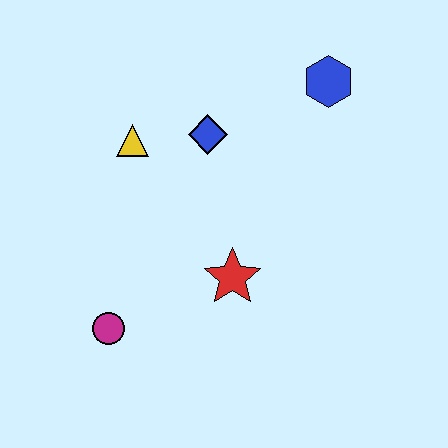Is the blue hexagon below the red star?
No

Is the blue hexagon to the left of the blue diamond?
No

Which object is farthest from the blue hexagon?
The magenta circle is farthest from the blue hexagon.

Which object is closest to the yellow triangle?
The blue diamond is closest to the yellow triangle.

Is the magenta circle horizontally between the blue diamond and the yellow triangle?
No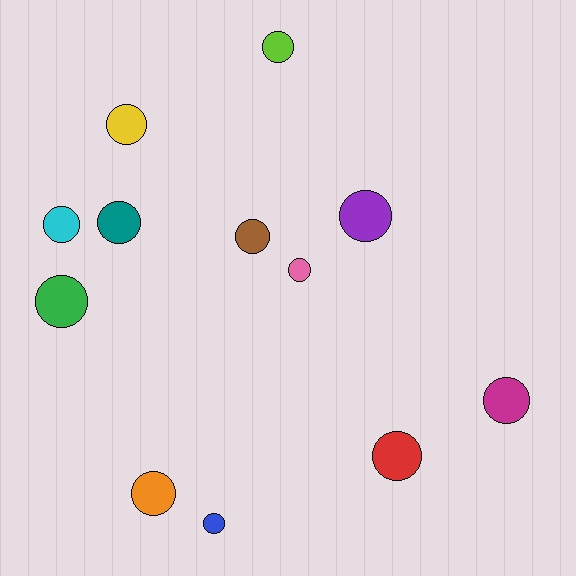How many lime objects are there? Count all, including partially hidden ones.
There is 1 lime object.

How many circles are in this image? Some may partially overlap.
There are 12 circles.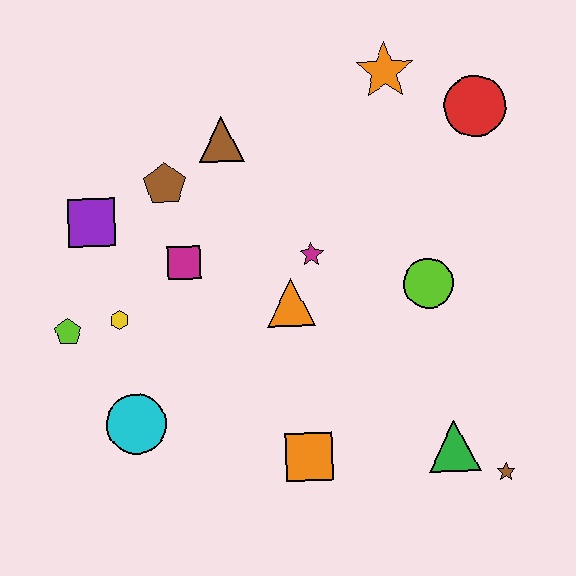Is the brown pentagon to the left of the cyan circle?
No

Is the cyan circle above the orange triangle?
No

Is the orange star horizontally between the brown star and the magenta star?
Yes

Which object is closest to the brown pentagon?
The brown triangle is closest to the brown pentagon.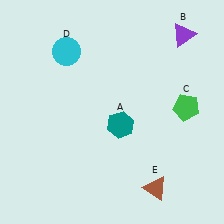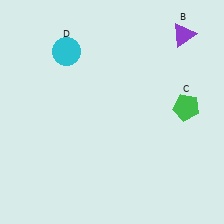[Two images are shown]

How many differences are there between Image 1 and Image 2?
There are 2 differences between the two images.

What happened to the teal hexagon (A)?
The teal hexagon (A) was removed in Image 2. It was in the bottom-right area of Image 1.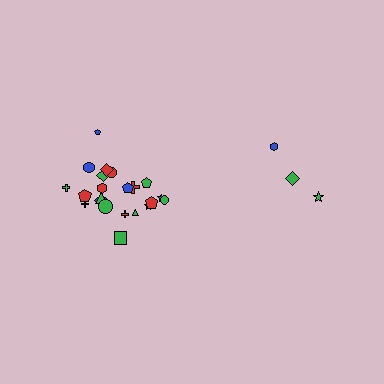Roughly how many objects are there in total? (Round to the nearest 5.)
Roughly 25 objects in total.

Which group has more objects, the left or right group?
The left group.